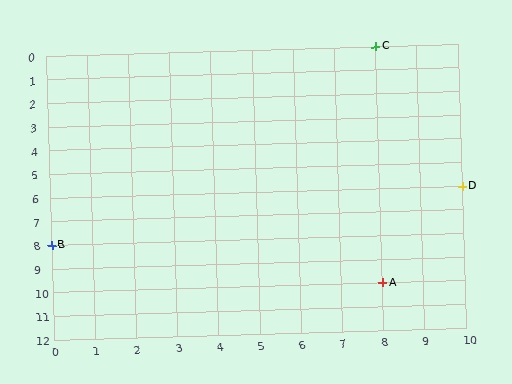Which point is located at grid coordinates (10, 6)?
Point D is at (10, 6).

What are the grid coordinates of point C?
Point C is at grid coordinates (8, 0).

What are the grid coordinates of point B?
Point B is at grid coordinates (0, 8).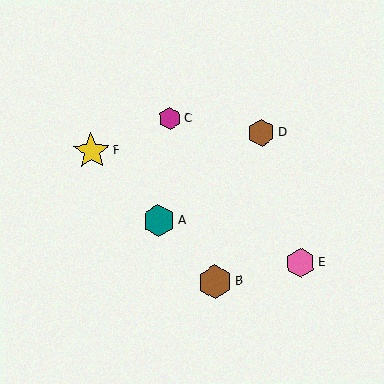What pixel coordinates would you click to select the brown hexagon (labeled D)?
Click at (261, 133) to select the brown hexagon D.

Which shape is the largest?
The yellow star (labeled F) is the largest.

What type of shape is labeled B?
Shape B is a brown hexagon.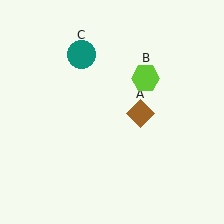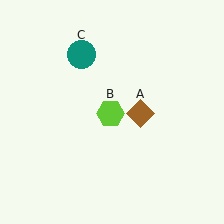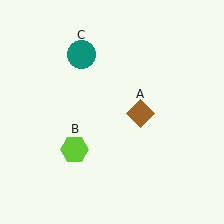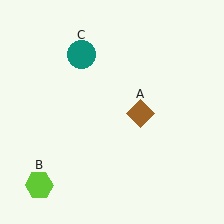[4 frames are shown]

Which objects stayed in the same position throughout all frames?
Brown diamond (object A) and teal circle (object C) remained stationary.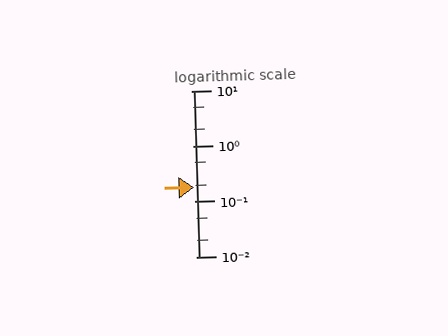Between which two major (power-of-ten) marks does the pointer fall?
The pointer is between 0.1 and 1.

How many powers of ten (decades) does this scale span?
The scale spans 3 decades, from 0.01 to 10.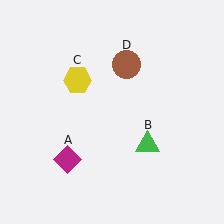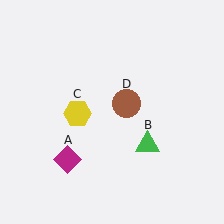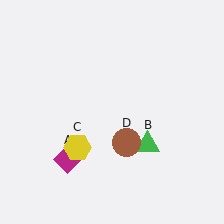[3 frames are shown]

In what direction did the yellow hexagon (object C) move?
The yellow hexagon (object C) moved down.